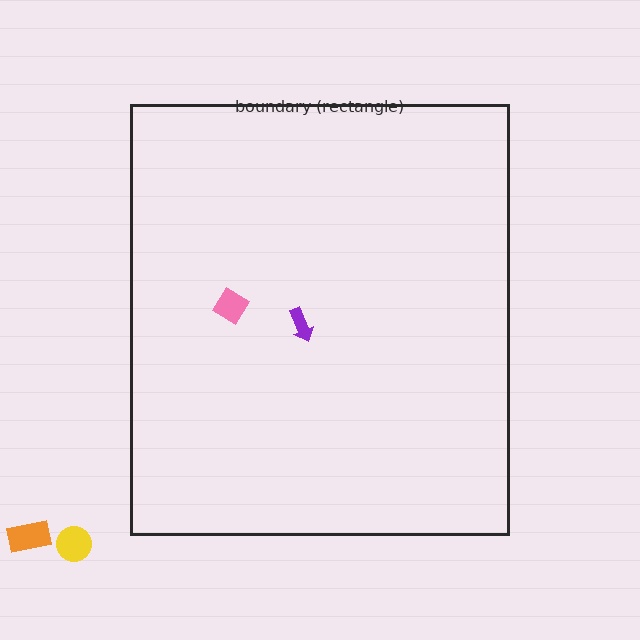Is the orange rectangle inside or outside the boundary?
Outside.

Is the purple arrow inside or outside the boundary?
Inside.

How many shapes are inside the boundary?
2 inside, 2 outside.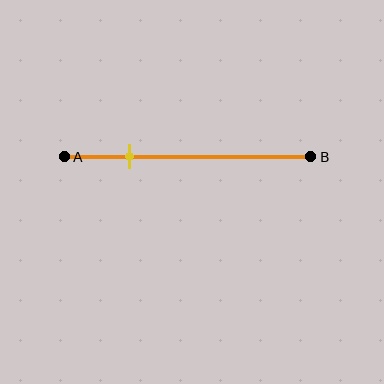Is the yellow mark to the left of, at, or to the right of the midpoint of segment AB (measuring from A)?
The yellow mark is to the left of the midpoint of segment AB.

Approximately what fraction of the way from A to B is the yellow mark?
The yellow mark is approximately 25% of the way from A to B.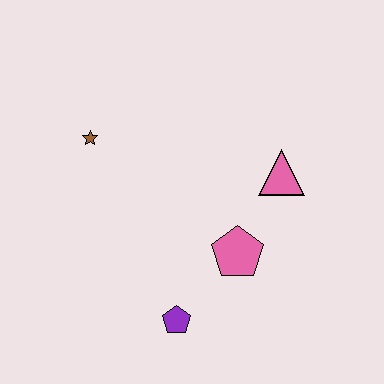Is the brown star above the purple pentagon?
Yes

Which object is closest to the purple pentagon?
The pink pentagon is closest to the purple pentagon.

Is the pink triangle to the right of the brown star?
Yes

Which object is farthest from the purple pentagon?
The brown star is farthest from the purple pentagon.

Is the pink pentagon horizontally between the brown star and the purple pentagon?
No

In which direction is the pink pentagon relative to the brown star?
The pink pentagon is to the right of the brown star.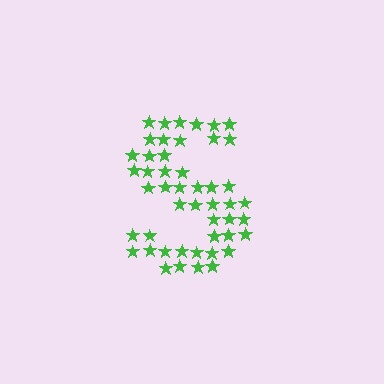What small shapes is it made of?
It is made of small stars.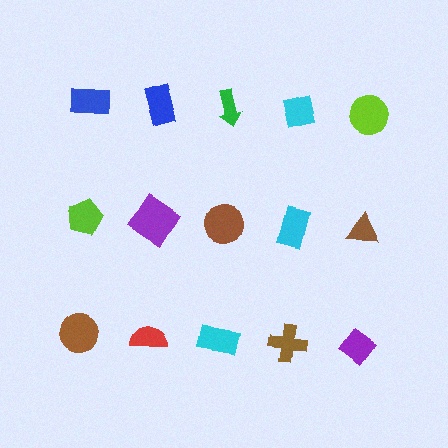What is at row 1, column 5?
A lime circle.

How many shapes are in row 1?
5 shapes.